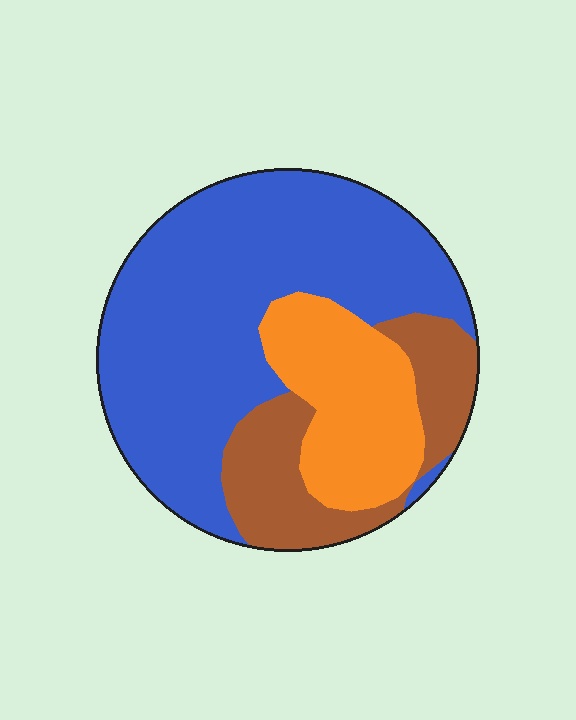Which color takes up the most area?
Blue, at roughly 60%.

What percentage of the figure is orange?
Orange covers roughly 20% of the figure.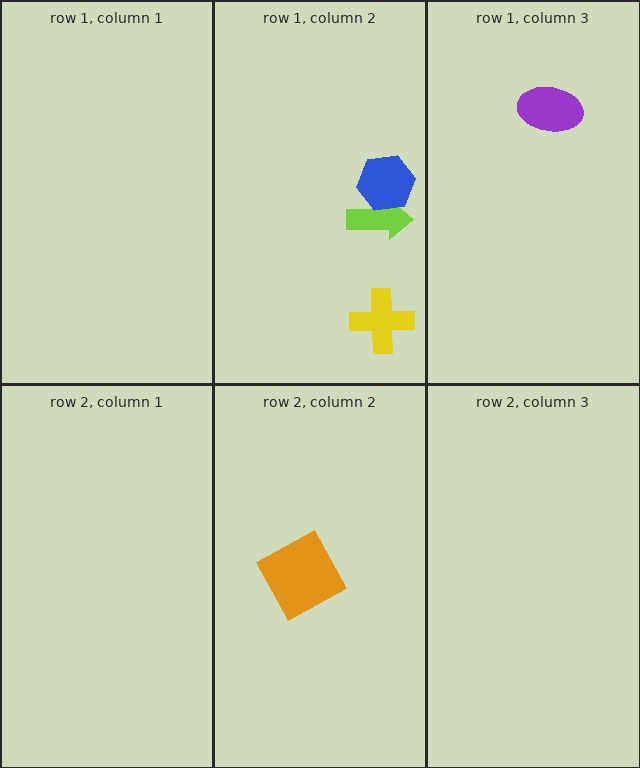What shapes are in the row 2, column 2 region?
The orange square.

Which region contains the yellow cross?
The row 1, column 2 region.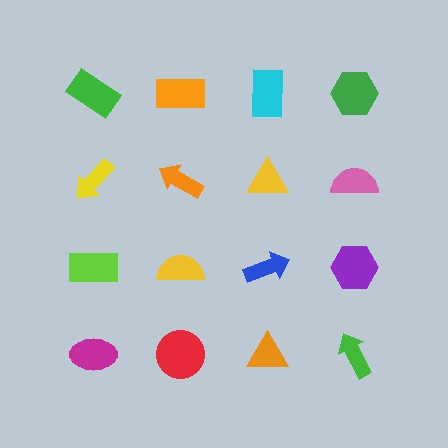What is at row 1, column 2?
An orange rectangle.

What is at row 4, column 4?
A green arrow.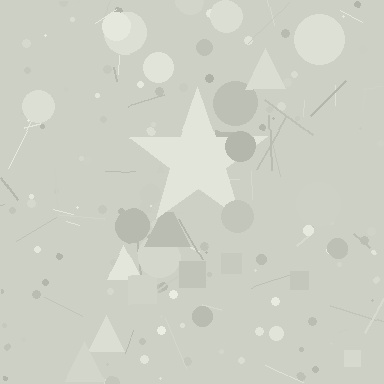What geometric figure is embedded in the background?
A star is embedded in the background.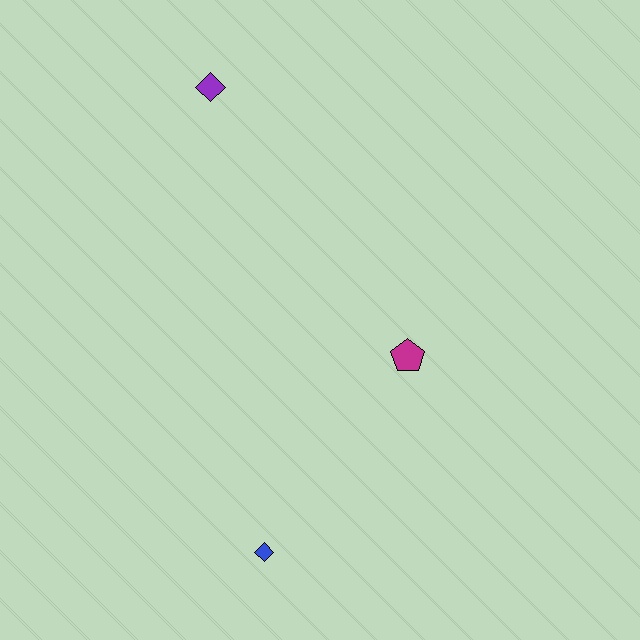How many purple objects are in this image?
There is 1 purple object.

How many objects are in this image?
There are 3 objects.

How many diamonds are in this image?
There are 2 diamonds.